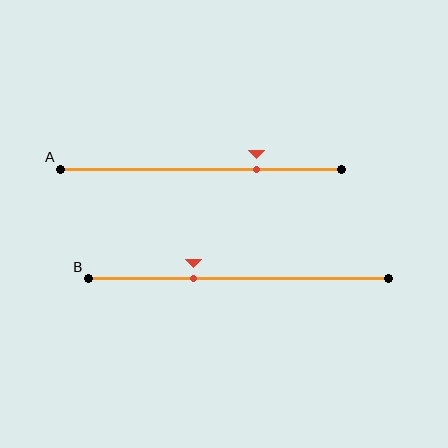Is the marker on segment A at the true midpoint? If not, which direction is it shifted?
No, the marker on segment A is shifted to the right by about 20% of the segment length.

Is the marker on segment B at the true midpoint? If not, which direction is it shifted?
No, the marker on segment B is shifted to the left by about 15% of the segment length.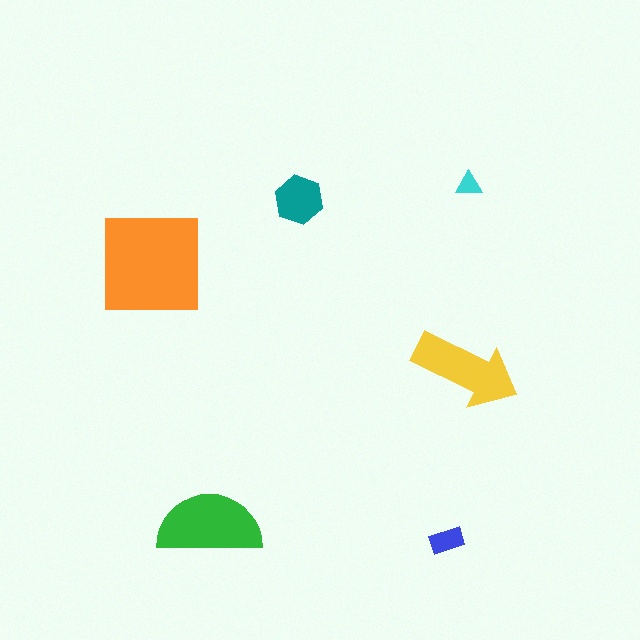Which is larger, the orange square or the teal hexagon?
The orange square.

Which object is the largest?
The orange square.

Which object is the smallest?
The cyan triangle.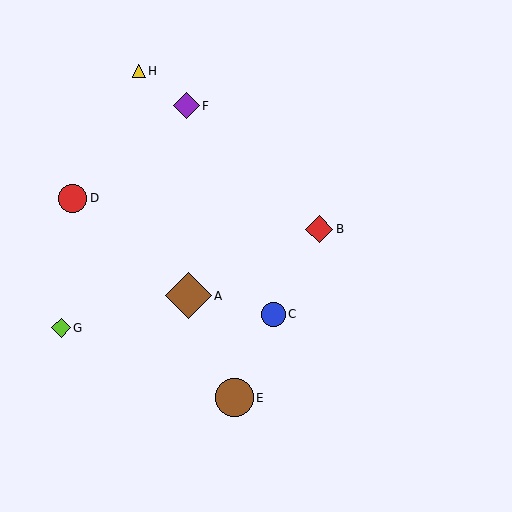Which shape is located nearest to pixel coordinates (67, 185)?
The red circle (labeled D) at (73, 198) is nearest to that location.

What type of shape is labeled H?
Shape H is a yellow triangle.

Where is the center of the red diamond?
The center of the red diamond is at (319, 229).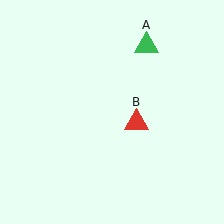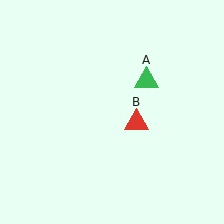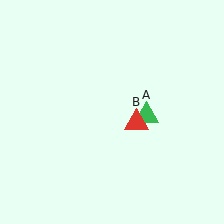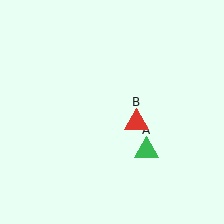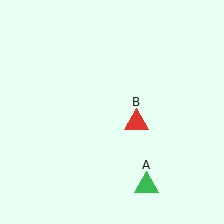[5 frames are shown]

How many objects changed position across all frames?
1 object changed position: green triangle (object A).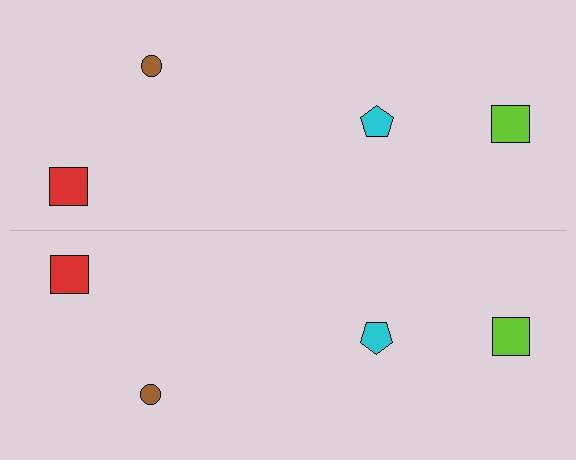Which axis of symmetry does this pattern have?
The pattern has a horizontal axis of symmetry running through the center of the image.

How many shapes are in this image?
There are 8 shapes in this image.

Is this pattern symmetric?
Yes, this pattern has bilateral (reflection) symmetry.